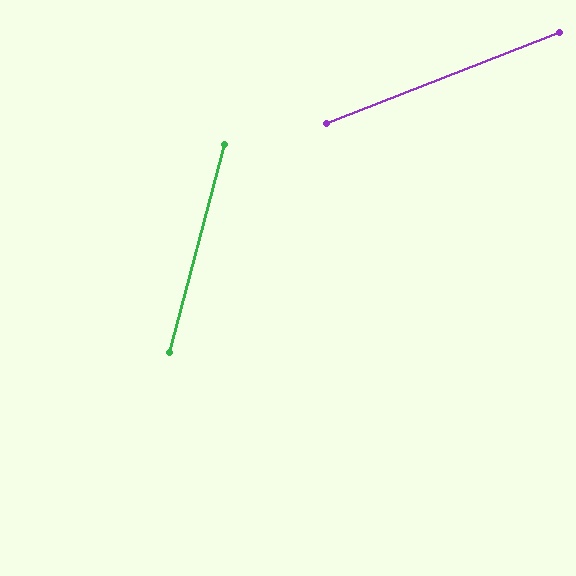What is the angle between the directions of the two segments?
Approximately 54 degrees.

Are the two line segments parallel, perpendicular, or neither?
Neither parallel nor perpendicular — they differ by about 54°.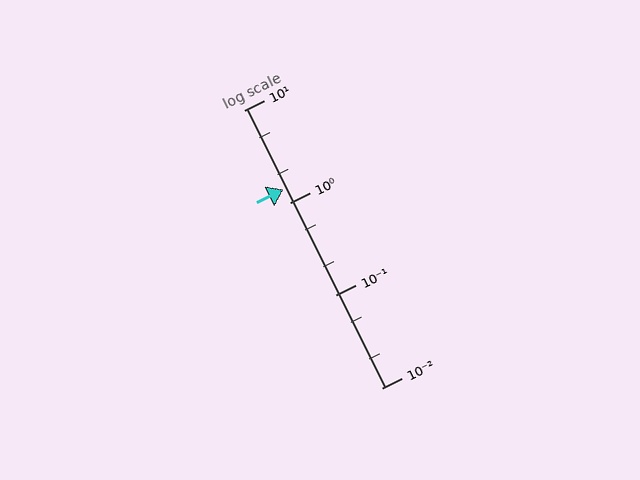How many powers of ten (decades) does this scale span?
The scale spans 3 decades, from 0.01 to 10.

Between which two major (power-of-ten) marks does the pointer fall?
The pointer is between 1 and 10.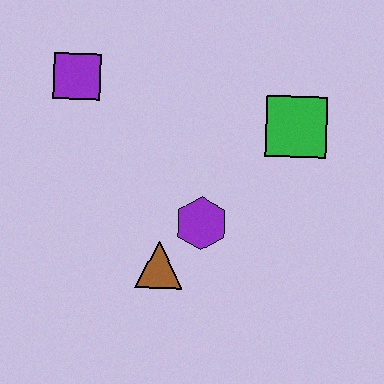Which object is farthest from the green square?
The purple square is farthest from the green square.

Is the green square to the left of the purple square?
No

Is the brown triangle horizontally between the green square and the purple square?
Yes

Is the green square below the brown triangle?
No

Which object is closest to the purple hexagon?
The brown triangle is closest to the purple hexagon.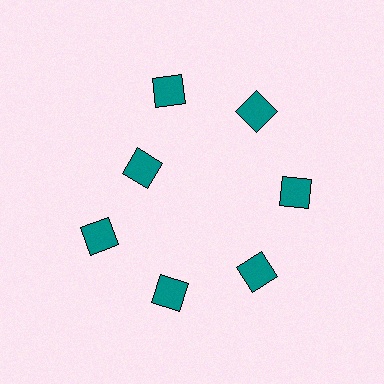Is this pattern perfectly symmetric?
No. The 7 teal diamonds are arranged in a ring, but one element near the 10 o'clock position is pulled inward toward the center, breaking the 7-fold rotational symmetry.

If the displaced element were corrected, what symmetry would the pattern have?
It would have 7-fold rotational symmetry — the pattern would map onto itself every 51 degrees.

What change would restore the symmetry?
The symmetry would be restored by moving it outward, back onto the ring so that all 7 diamonds sit at equal angles and equal distance from the center.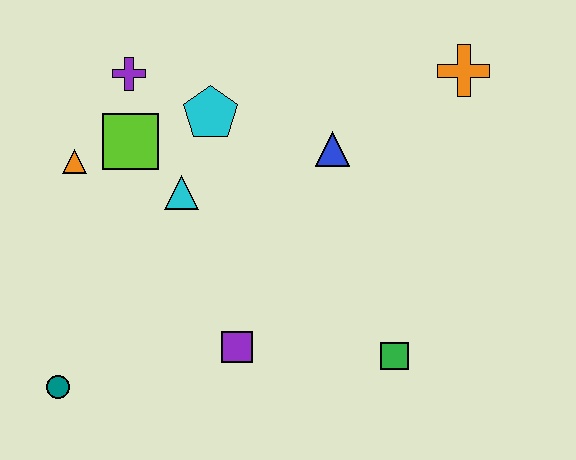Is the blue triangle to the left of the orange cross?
Yes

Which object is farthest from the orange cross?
The teal circle is farthest from the orange cross.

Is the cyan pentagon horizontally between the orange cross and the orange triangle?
Yes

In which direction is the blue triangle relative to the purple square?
The blue triangle is above the purple square.